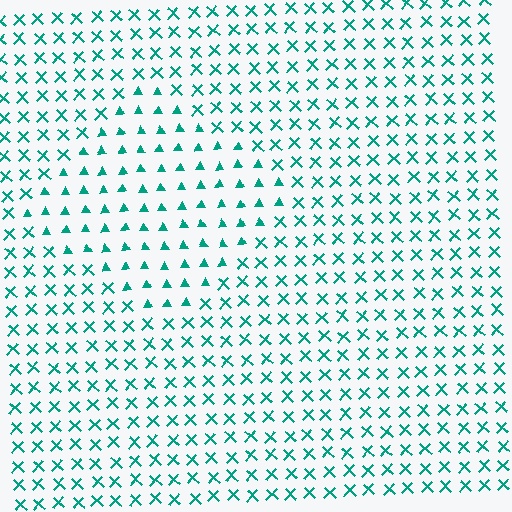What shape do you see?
I see a diamond.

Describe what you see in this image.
The image is filled with small teal elements arranged in a uniform grid. A diamond-shaped region contains triangles, while the surrounding area contains X marks. The boundary is defined purely by the change in element shape.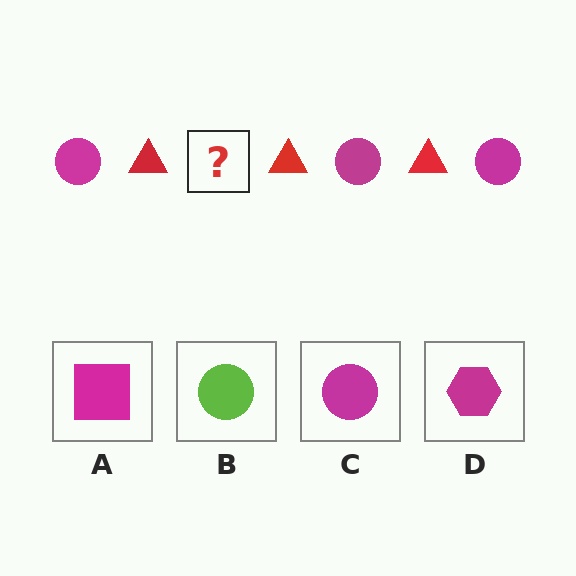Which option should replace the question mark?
Option C.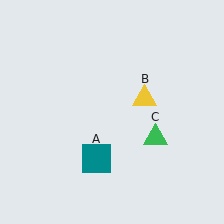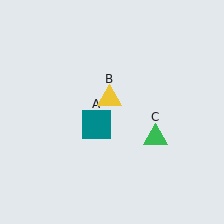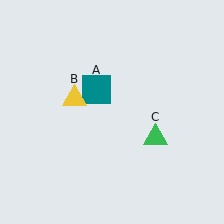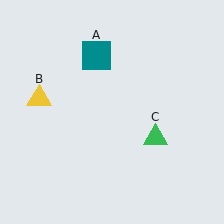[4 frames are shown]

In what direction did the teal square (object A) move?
The teal square (object A) moved up.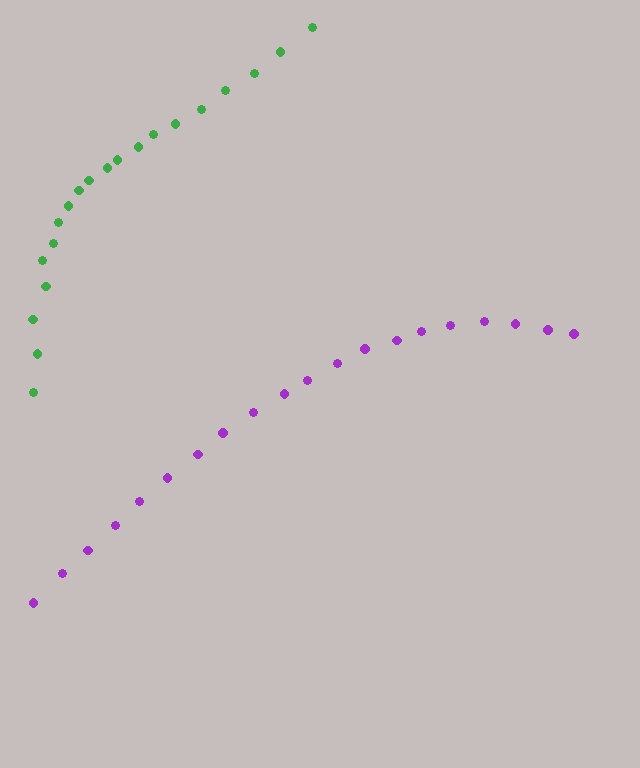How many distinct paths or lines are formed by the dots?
There are 2 distinct paths.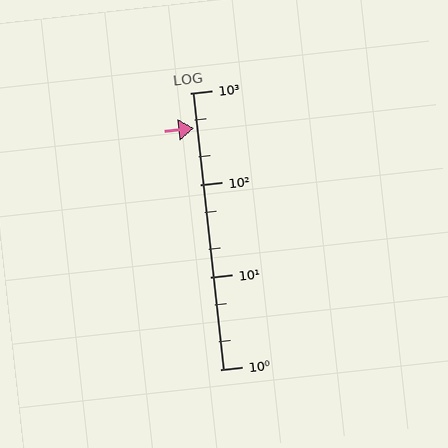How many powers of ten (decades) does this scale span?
The scale spans 3 decades, from 1 to 1000.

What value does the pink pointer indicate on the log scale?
The pointer indicates approximately 410.